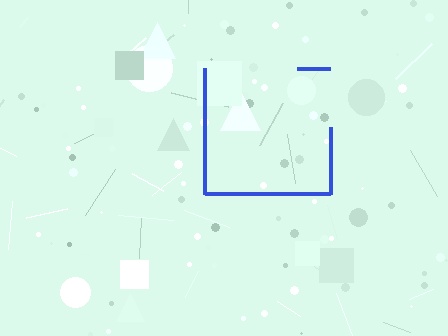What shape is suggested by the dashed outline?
The dashed outline suggests a square.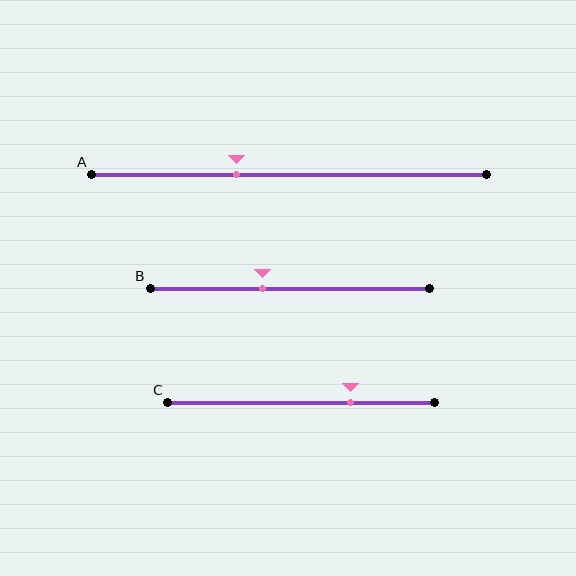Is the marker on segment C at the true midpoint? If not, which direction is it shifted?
No, the marker on segment C is shifted to the right by about 19% of the segment length.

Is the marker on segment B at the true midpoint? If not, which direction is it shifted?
No, the marker on segment B is shifted to the left by about 10% of the segment length.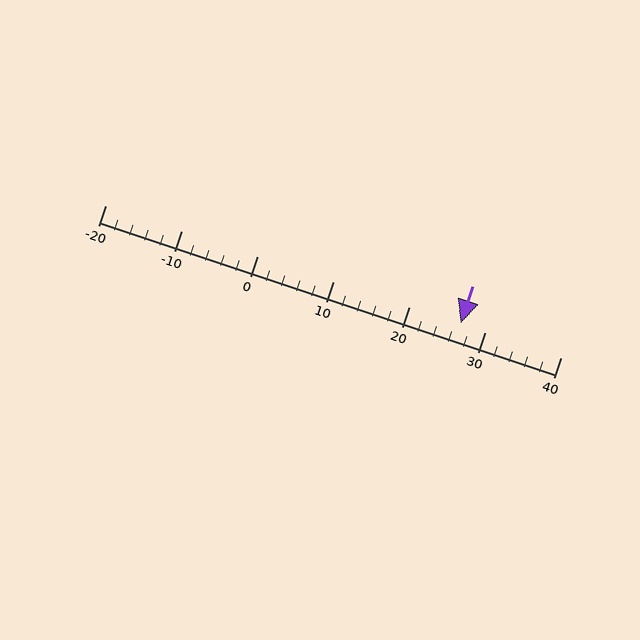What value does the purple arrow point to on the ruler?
The purple arrow points to approximately 27.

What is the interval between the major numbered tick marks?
The major tick marks are spaced 10 units apart.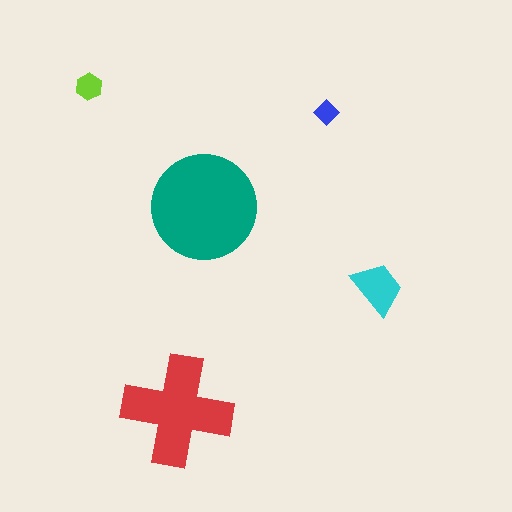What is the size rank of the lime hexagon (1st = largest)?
4th.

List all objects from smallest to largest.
The blue diamond, the lime hexagon, the cyan trapezoid, the red cross, the teal circle.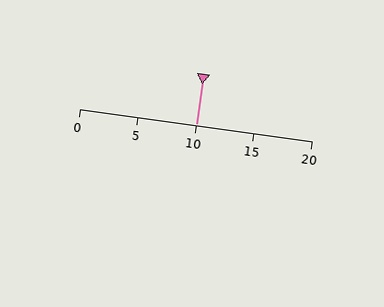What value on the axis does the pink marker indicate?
The marker indicates approximately 10.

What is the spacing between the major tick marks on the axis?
The major ticks are spaced 5 apart.